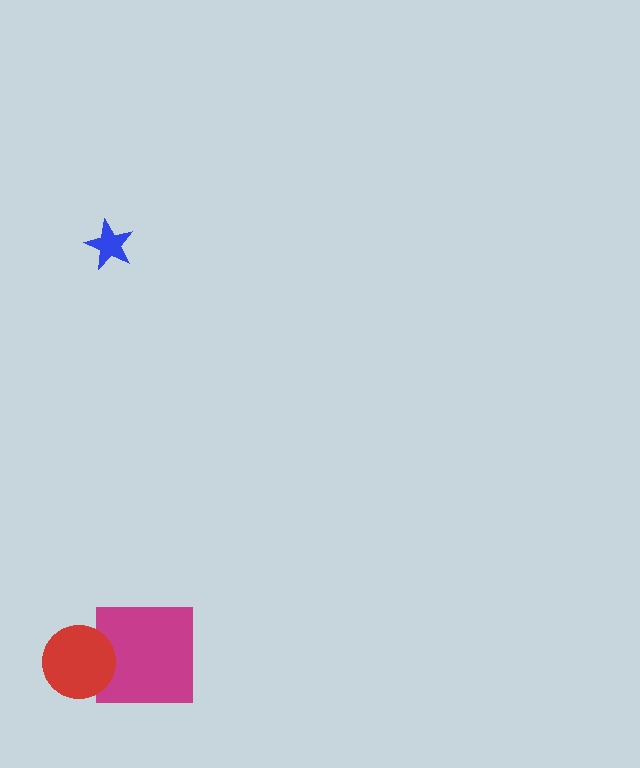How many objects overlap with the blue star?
0 objects overlap with the blue star.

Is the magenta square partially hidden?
Yes, it is partially covered by another shape.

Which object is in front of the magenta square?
The red circle is in front of the magenta square.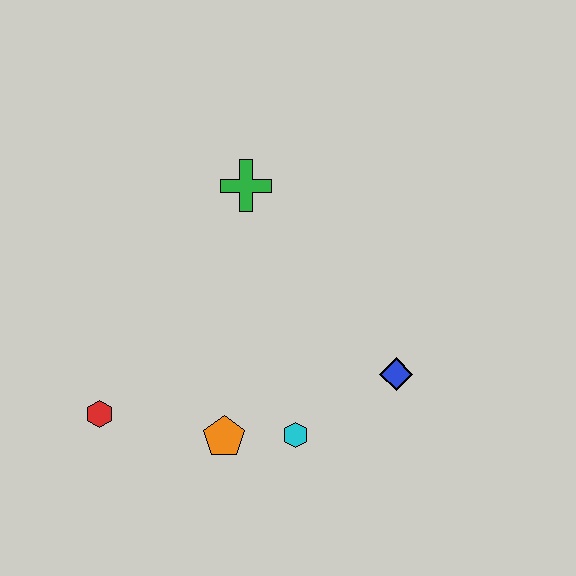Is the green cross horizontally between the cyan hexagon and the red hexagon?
Yes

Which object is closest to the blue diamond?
The cyan hexagon is closest to the blue diamond.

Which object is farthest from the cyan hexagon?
The green cross is farthest from the cyan hexagon.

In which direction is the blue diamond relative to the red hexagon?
The blue diamond is to the right of the red hexagon.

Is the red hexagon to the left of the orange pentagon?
Yes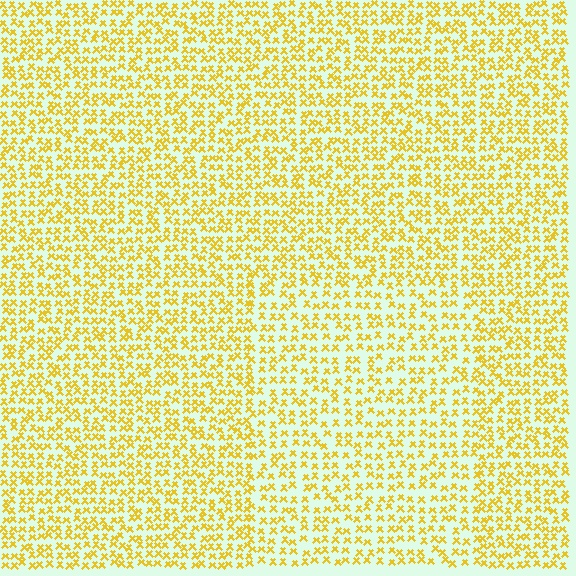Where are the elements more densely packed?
The elements are more densely packed outside the rectangle boundary.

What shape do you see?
I see a rectangle.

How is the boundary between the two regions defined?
The boundary is defined by a change in element density (approximately 1.4x ratio). All elements are the same color, size, and shape.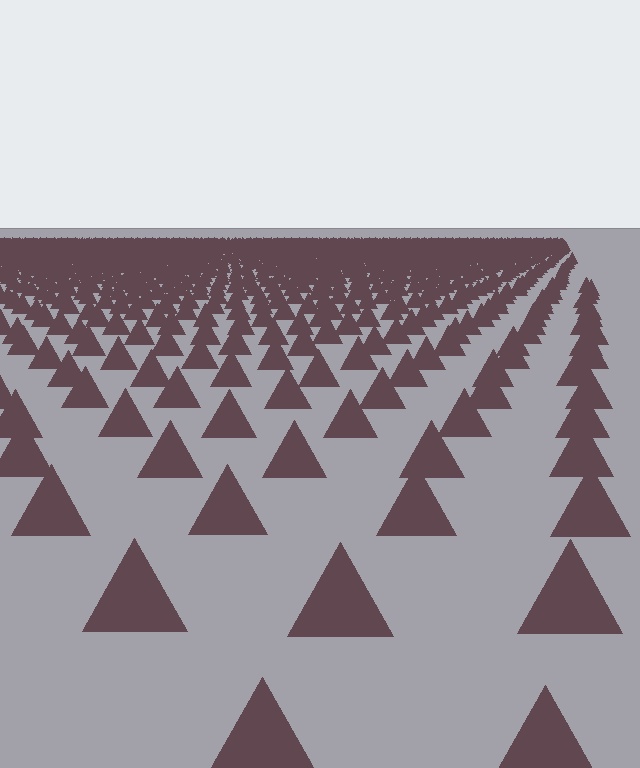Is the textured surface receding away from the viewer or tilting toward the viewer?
The surface is receding away from the viewer. Texture elements get smaller and denser toward the top.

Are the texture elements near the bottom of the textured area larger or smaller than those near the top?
Larger. Near the bottom, elements are closer to the viewer and appear at a bigger on-screen size.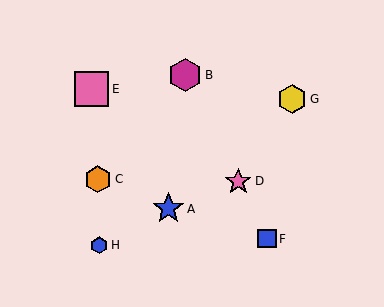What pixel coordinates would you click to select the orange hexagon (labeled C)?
Click at (98, 179) to select the orange hexagon C.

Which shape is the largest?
The pink square (labeled E) is the largest.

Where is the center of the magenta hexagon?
The center of the magenta hexagon is at (185, 75).